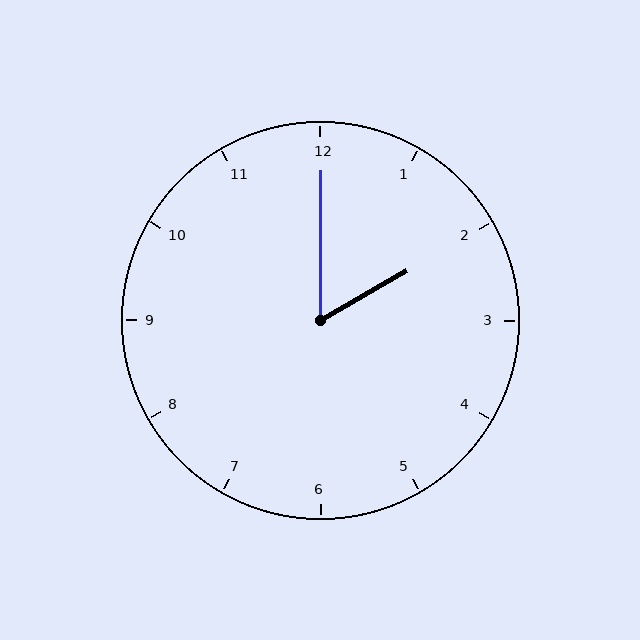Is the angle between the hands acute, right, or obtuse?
It is acute.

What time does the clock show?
2:00.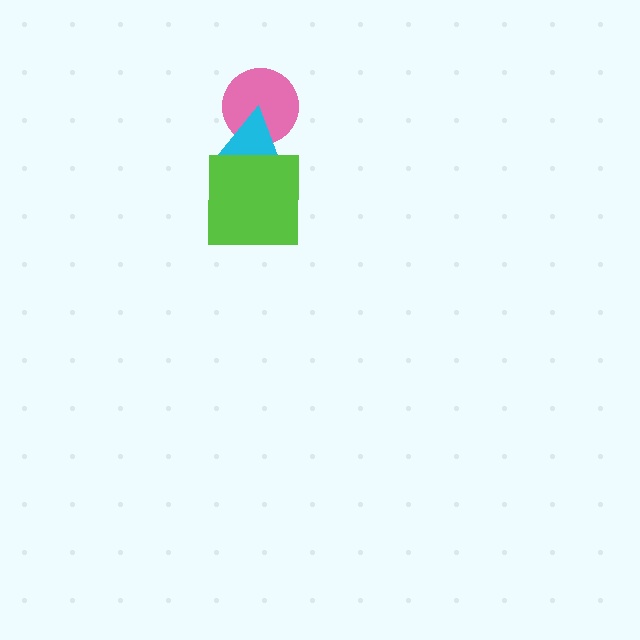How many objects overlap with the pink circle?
1 object overlaps with the pink circle.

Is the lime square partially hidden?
No, no other shape covers it.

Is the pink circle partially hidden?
Yes, it is partially covered by another shape.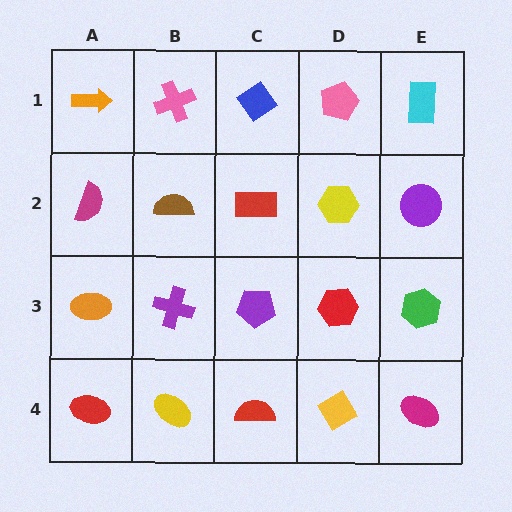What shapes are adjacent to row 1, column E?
A purple circle (row 2, column E), a pink pentagon (row 1, column D).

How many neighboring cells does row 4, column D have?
3.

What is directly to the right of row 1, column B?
A blue diamond.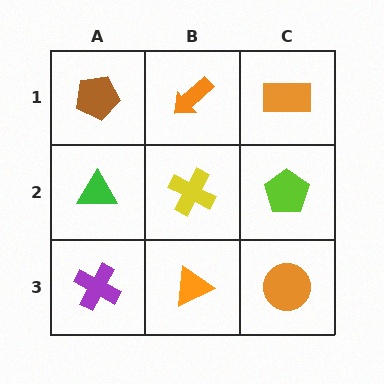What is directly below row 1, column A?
A green triangle.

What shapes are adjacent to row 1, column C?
A lime pentagon (row 2, column C), an orange arrow (row 1, column B).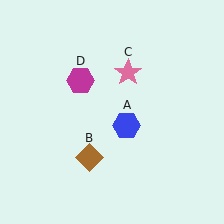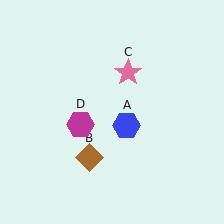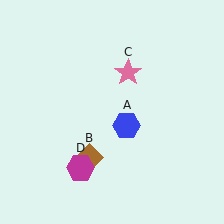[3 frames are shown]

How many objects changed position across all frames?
1 object changed position: magenta hexagon (object D).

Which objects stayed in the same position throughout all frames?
Blue hexagon (object A) and brown diamond (object B) and pink star (object C) remained stationary.